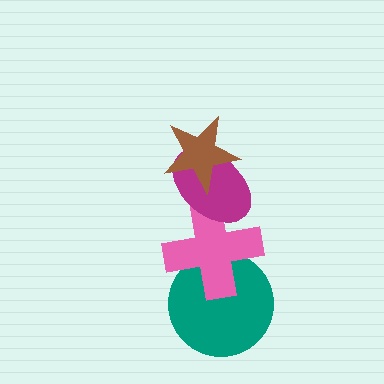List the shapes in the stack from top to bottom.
From top to bottom: the brown star, the magenta ellipse, the pink cross, the teal circle.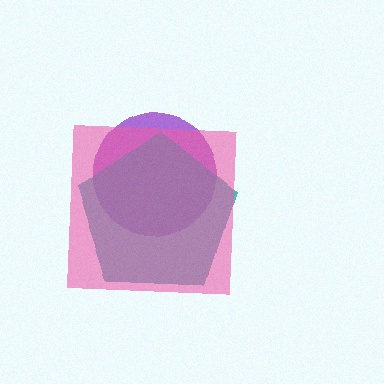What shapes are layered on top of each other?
The layered shapes are: a purple circle, a teal pentagon, a pink square.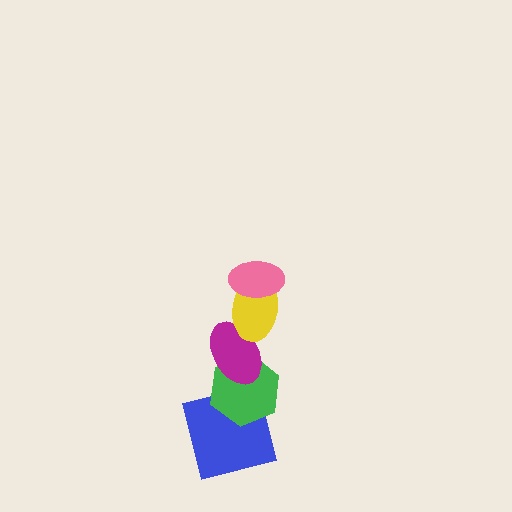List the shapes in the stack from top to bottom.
From top to bottom: the pink ellipse, the yellow ellipse, the magenta ellipse, the green hexagon, the blue square.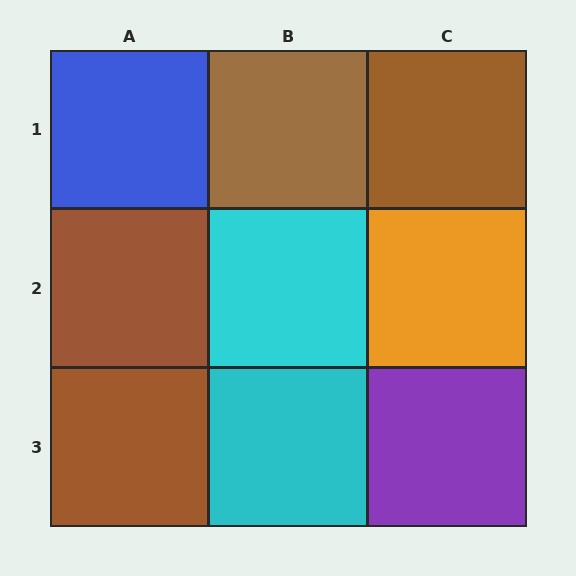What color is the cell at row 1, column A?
Blue.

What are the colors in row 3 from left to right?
Brown, cyan, purple.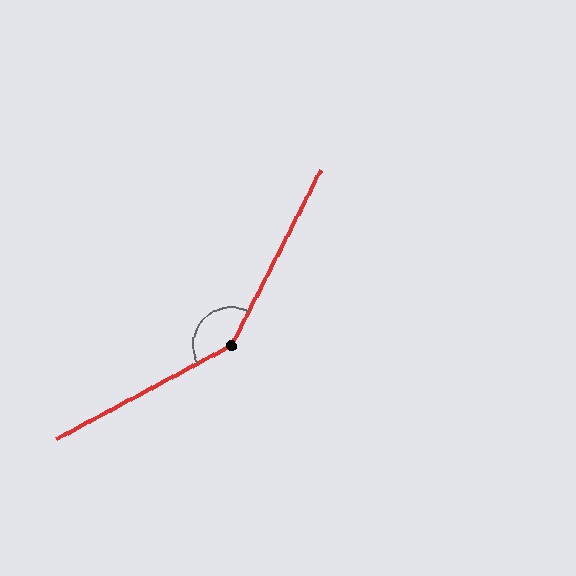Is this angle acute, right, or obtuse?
It is obtuse.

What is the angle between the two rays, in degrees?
Approximately 145 degrees.